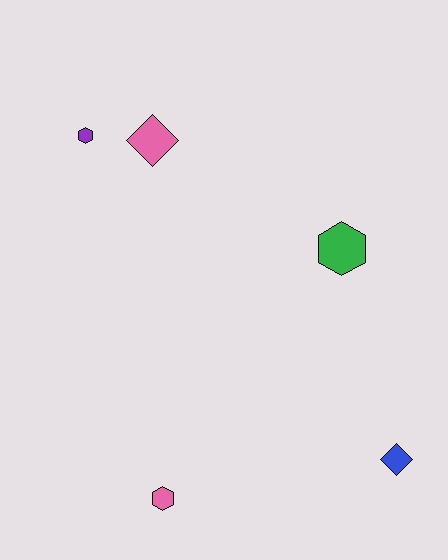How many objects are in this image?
There are 5 objects.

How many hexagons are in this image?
There are 3 hexagons.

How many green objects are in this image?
There is 1 green object.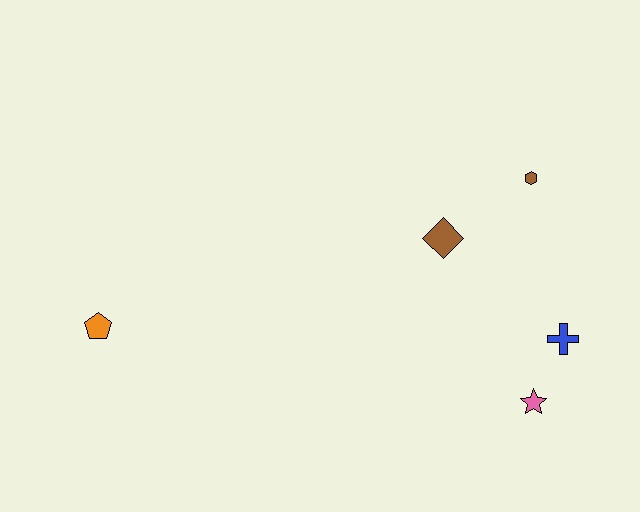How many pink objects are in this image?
There is 1 pink object.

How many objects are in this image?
There are 5 objects.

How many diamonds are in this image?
There is 1 diamond.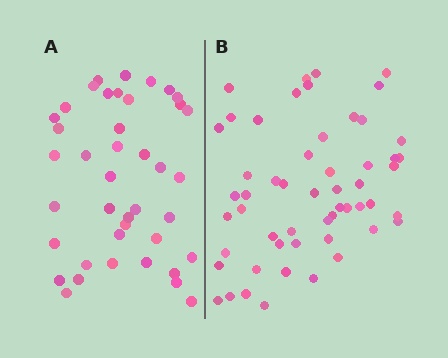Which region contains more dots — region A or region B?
Region B (the right region) has more dots.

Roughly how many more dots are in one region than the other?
Region B has approximately 15 more dots than region A.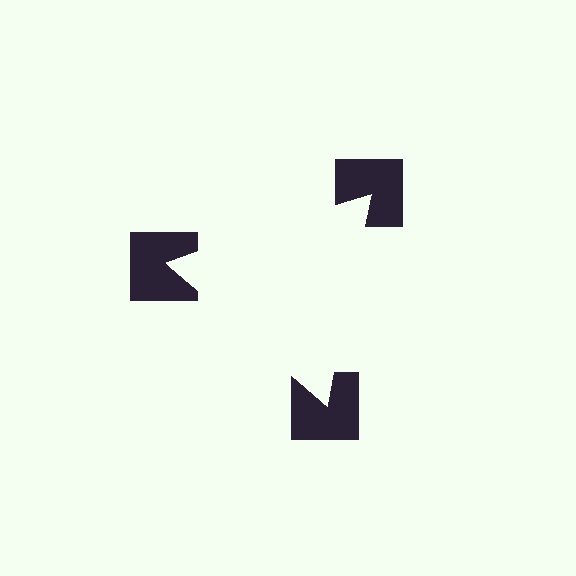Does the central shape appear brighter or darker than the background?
It typically appears slightly brighter than the background, even though no actual brightness change is drawn.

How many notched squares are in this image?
There are 3 — one at each vertex of the illusory triangle.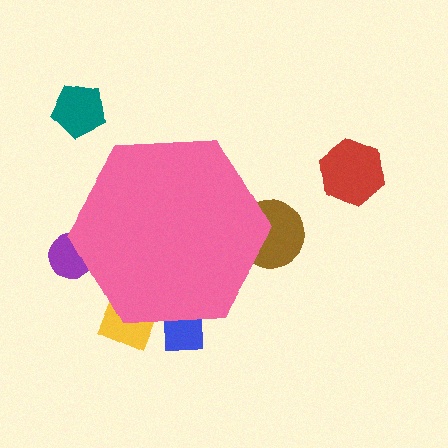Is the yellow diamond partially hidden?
Yes, the yellow diamond is partially hidden behind the pink hexagon.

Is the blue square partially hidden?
Yes, the blue square is partially hidden behind the pink hexagon.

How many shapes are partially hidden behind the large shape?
4 shapes are partially hidden.